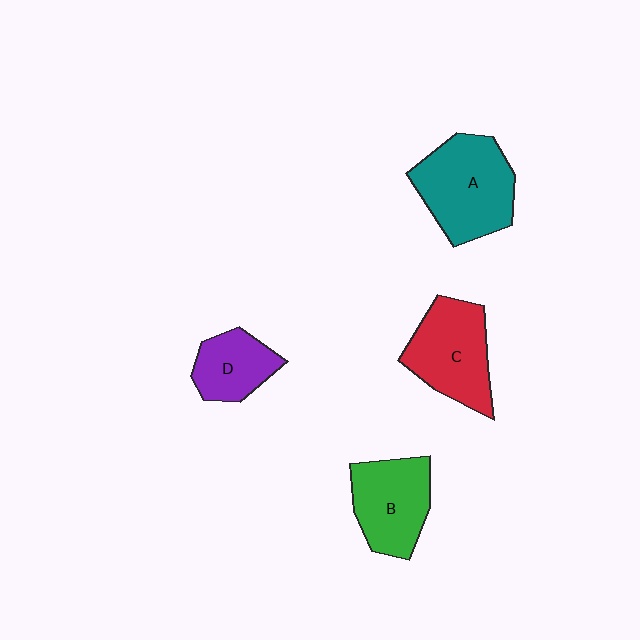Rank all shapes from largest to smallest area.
From largest to smallest: A (teal), C (red), B (green), D (purple).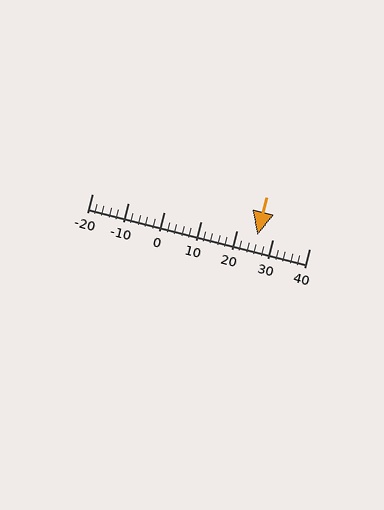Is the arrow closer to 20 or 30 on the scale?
The arrow is closer to 30.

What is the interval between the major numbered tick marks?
The major tick marks are spaced 10 units apart.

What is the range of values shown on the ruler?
The ruler shows values from -20 to 40.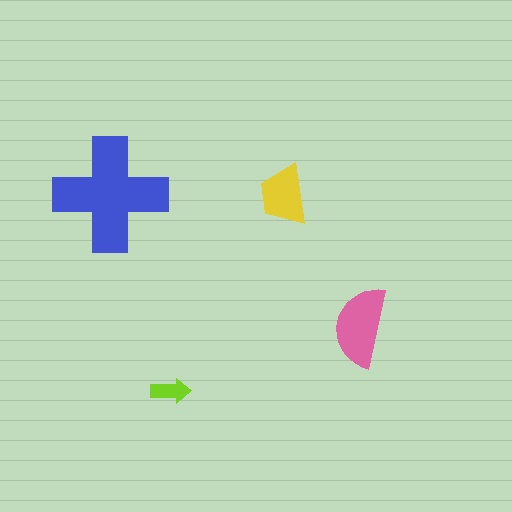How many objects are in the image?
There are 4 objects in the image.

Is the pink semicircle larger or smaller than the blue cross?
Smaller.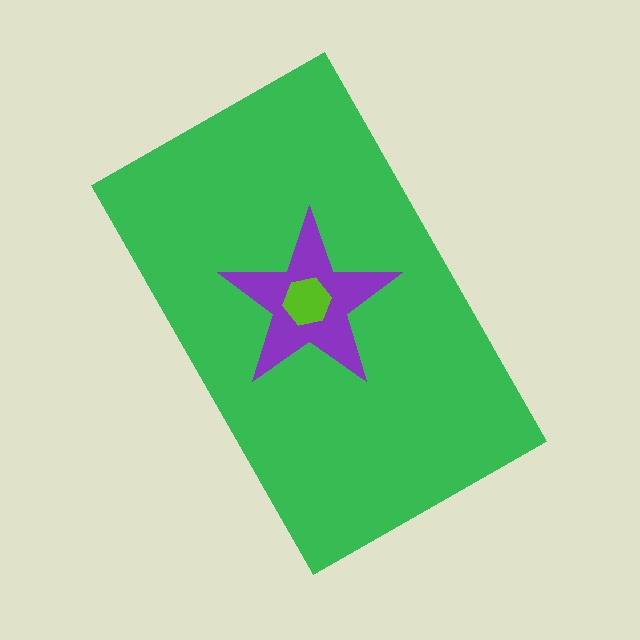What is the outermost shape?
The green rectangle.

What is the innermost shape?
The lime hexagon.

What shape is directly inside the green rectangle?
The purple star.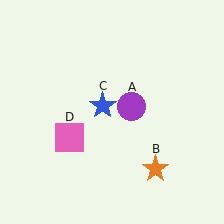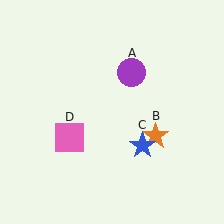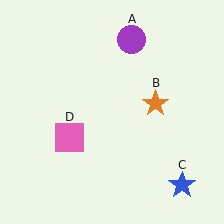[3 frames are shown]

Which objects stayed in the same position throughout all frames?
Pink square (object D) remained stationary.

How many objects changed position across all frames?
3 objects changed position: purple circle (object A), orange star (object B), blue star (object C).